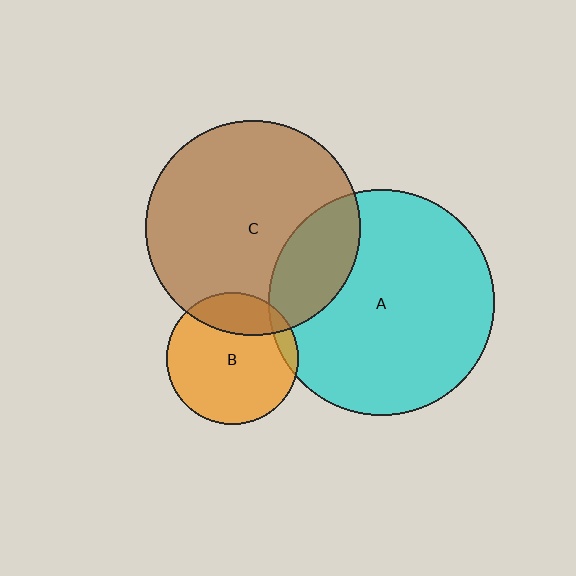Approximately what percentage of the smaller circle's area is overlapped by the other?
Approximately 20%.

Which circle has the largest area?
Circle A (cyan).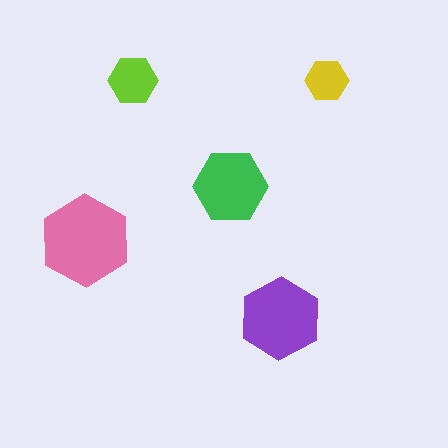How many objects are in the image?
There are 5 objects in the image.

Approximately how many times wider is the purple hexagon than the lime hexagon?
About 1.5 times wider.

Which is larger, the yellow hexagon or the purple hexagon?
The purple one.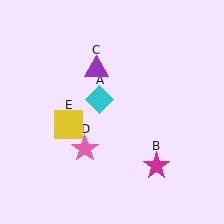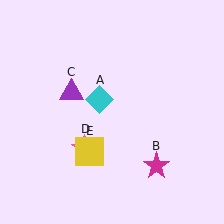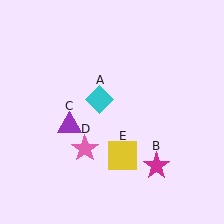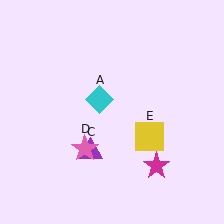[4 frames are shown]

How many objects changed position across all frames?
2 objects changed position: purple triangle (object C), yellow square (object E).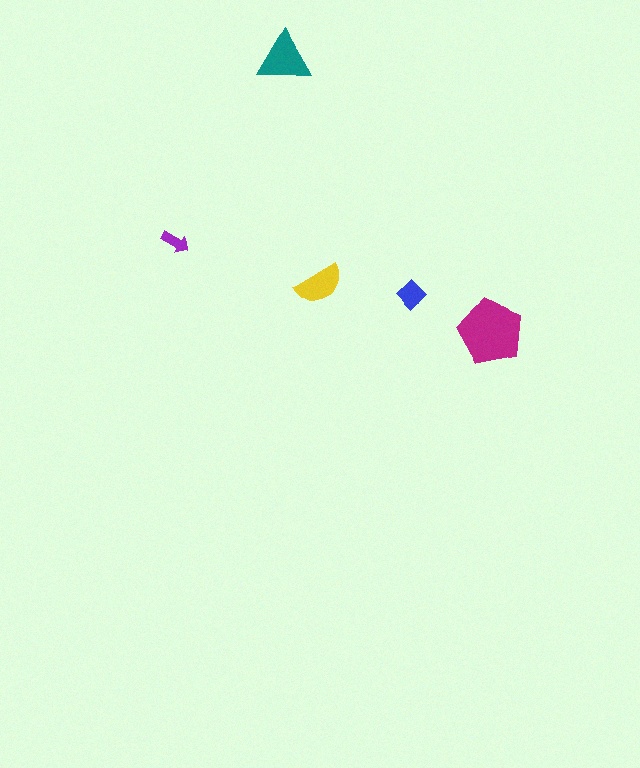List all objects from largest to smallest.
The magenta pentagon, the teal triangle, the yellow semicircle, the blue diamond, the purple arrow.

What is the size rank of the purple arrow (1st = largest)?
5th.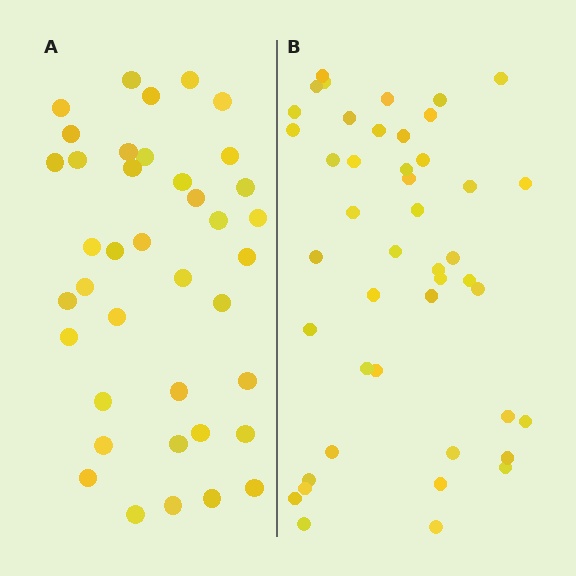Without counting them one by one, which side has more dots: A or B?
Region B (the right region) has more dots.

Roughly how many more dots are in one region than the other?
Region B has about 6 more dots than region A.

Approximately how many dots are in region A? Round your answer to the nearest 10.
About 40 dots. (The exact count is 39, which rounds to 40.)